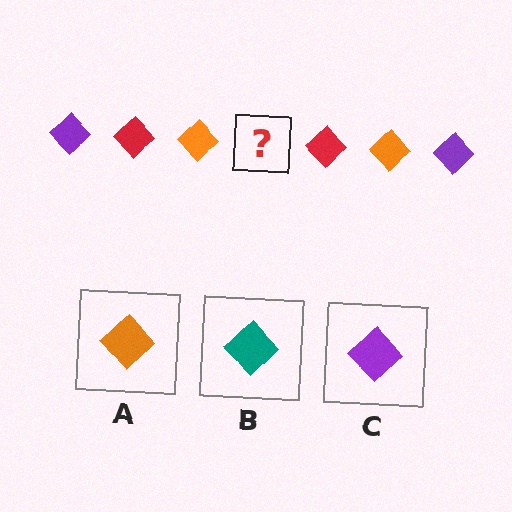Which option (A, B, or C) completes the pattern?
C.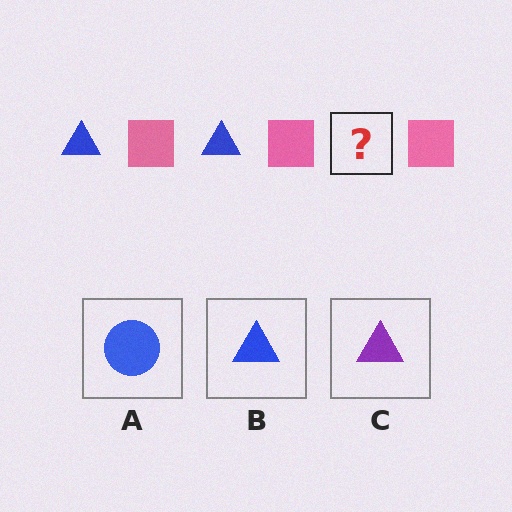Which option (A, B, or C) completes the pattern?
B.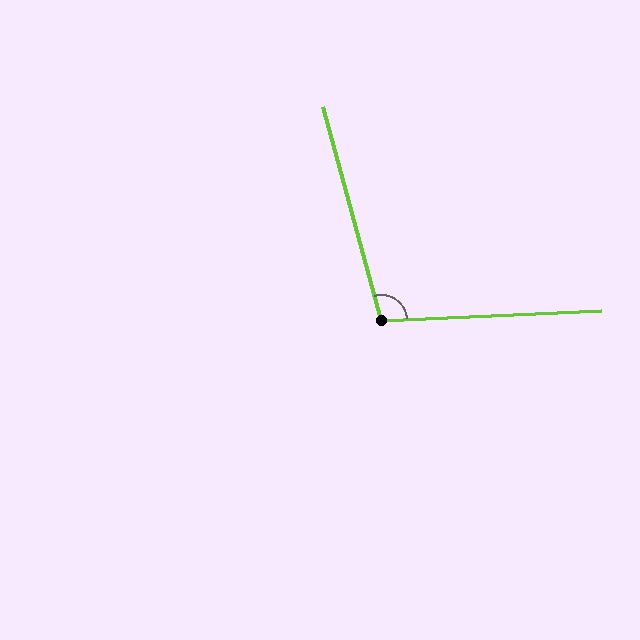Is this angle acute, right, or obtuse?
It is obtuse.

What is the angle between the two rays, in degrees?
Approximately 103 degrees.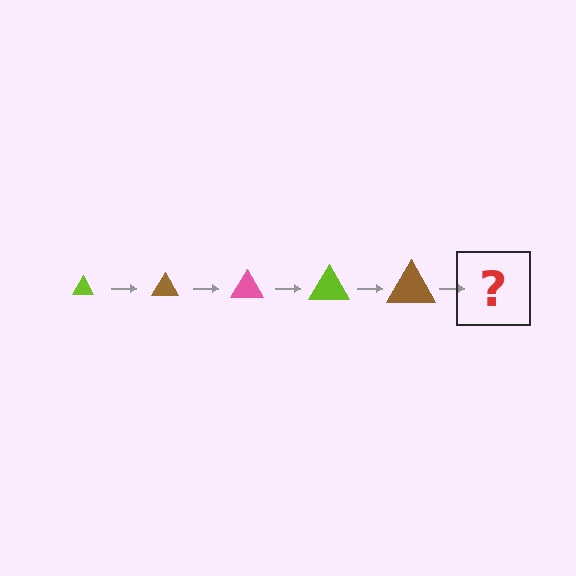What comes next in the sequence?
The next element should be a pink triangle, larger than the previous one.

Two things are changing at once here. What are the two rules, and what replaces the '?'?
The two rules are that the triangle grows larger each step and the color cycles through lime, brown, and pink. The '?' should be a pink triangle, larger than the previous one.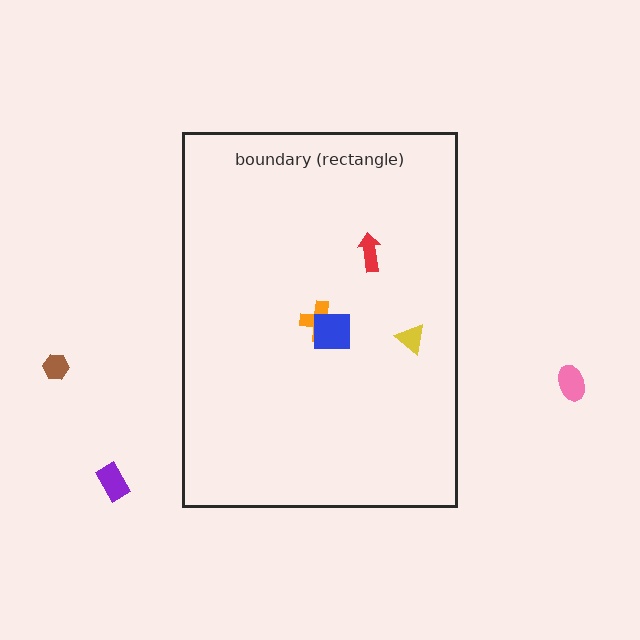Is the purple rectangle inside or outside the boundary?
Outside.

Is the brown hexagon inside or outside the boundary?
Outside.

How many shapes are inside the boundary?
4 inside, 3 outside.